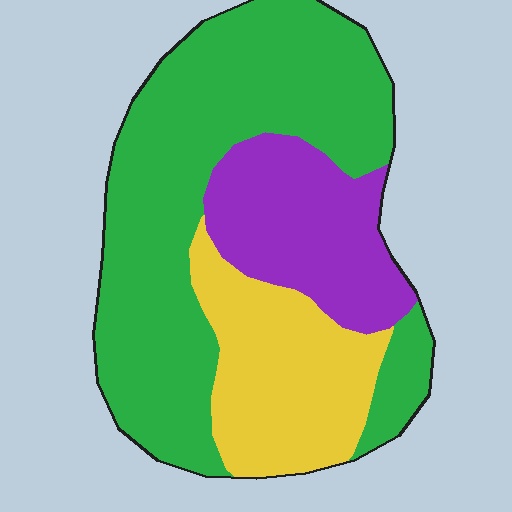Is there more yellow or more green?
Green.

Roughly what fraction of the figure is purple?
Purple takes up less than a quarter of the figure.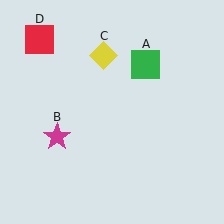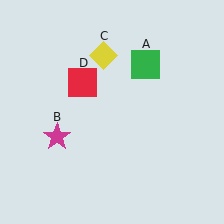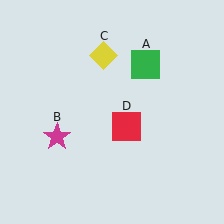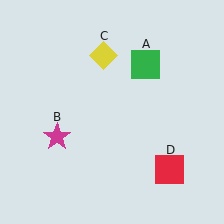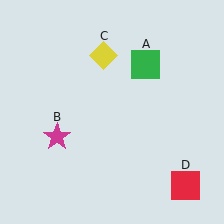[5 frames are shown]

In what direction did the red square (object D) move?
The red square (object D) moved down and to the right.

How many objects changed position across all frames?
1 object changed position: red square (object D).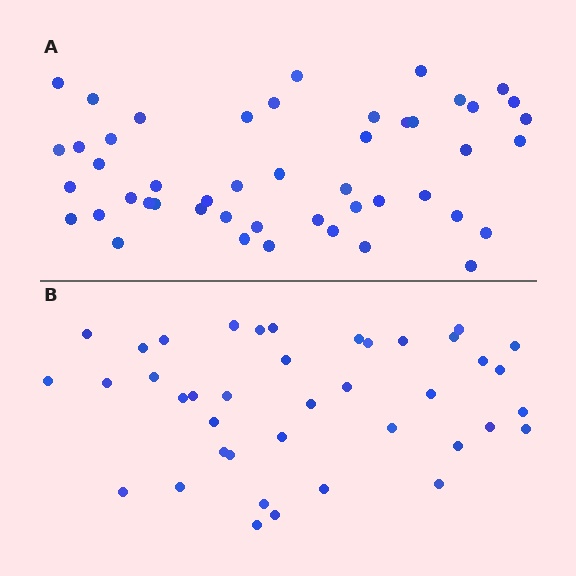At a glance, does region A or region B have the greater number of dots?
Region A (the top region) has more dots.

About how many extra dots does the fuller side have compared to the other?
Region A has roughly 8 or so more dots than region B.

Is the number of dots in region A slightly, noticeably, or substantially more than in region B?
Region A has only slightly more — the two regions are fairly close. The ratio is roughly 1.2 to 1.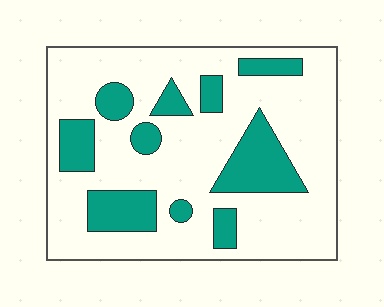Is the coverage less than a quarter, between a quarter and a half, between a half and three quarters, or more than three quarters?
Less than a quarter.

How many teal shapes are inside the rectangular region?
10.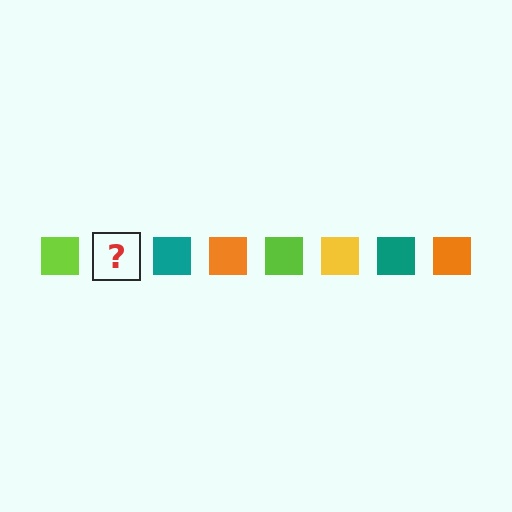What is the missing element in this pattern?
The missing element is a yellow square.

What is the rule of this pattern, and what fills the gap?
The rule is that the pattern cycles through lime, yellow, teal, orange squares. The gap should be filled with a yellow square.